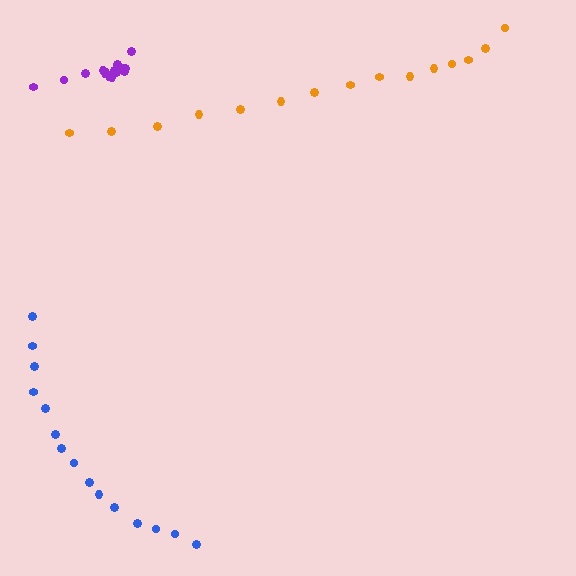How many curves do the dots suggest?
There are 3 distinct paths.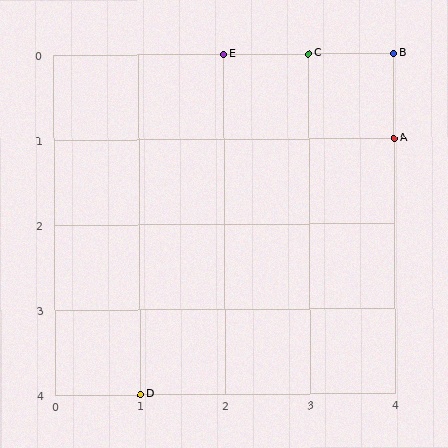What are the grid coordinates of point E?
Point E is at grid coordinates (2, 0).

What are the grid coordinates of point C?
Point C is at grid coordinates (3, 0).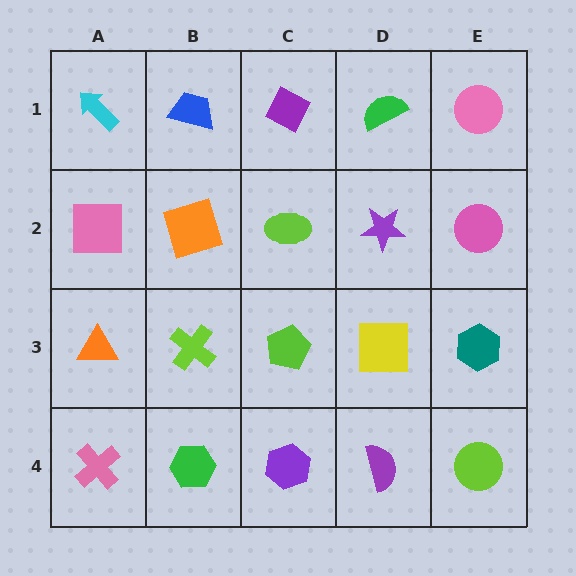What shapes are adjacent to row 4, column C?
A lime pentagon (row 3, column C), a green hexagon (row 4, column B), a purple semicircle (row 4, column D).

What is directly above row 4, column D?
A yellow square.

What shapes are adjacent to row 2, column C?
A purple diamond (row 1, column C), a lime pentagon (row 3, column C), an orange square (row 2, column B), a purple star (row 2, column D).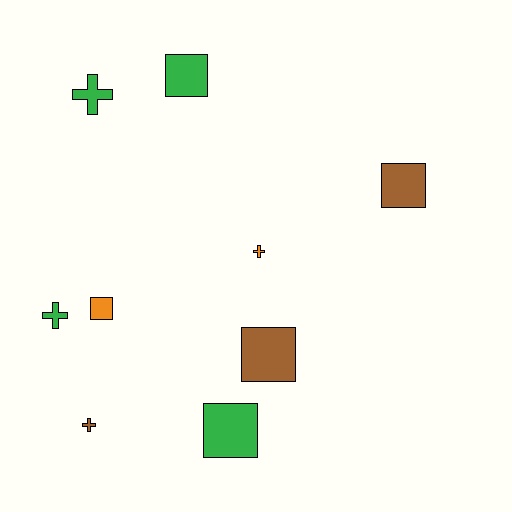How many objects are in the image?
There are 9 objects.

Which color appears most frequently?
Green, with 4 objects.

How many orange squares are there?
There is 1 orange square.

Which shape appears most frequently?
Square, with 5 objects.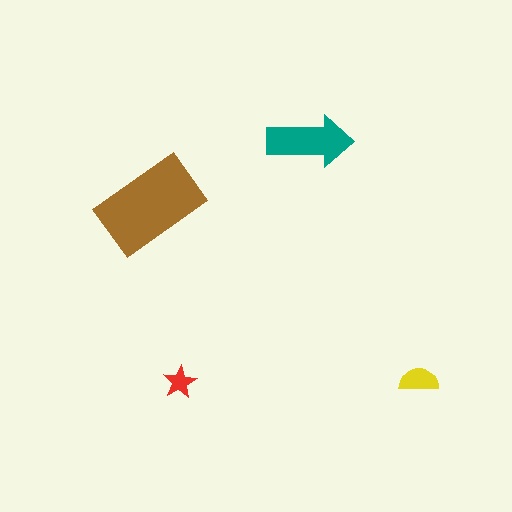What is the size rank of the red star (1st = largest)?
4th.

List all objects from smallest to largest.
The red star, the yellow semicircle, the teal arrow, the brown rectangle.